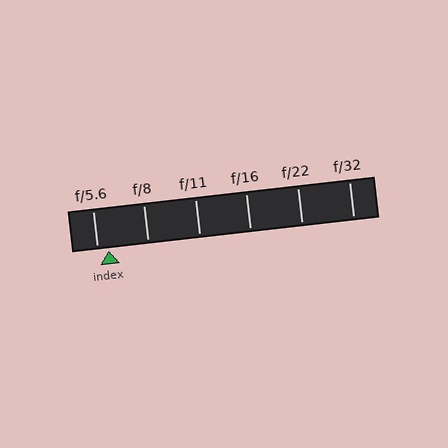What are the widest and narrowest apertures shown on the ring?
The widest aperture shown is f/5.6 and the narrowest is f/32.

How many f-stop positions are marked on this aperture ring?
There are 6 f-stop positions marked.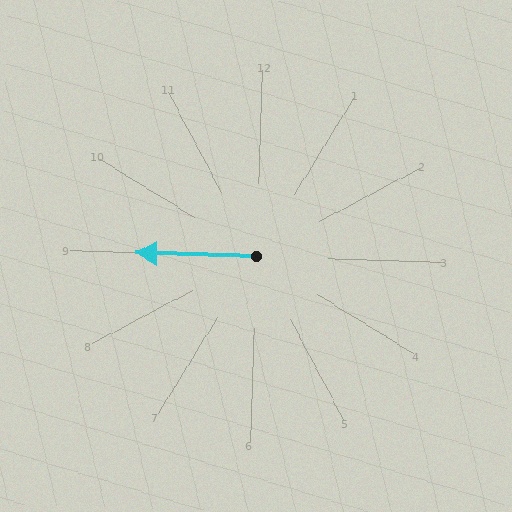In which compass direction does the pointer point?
West.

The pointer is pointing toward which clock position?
Roughly 9 o'clock.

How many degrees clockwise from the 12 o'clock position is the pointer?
Approximately 270 degrees.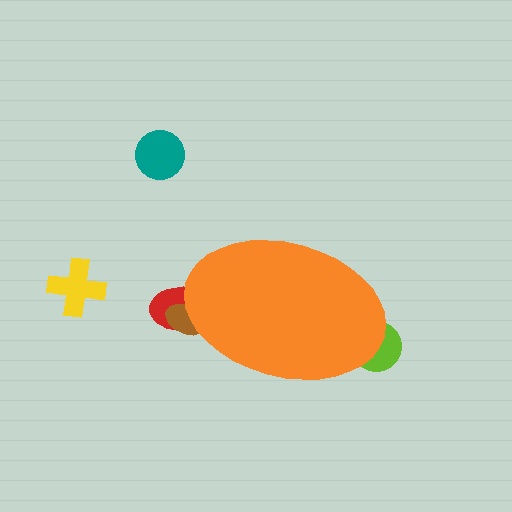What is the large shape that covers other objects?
An orange ellipse.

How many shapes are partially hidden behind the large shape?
3 shapes are partially hidden.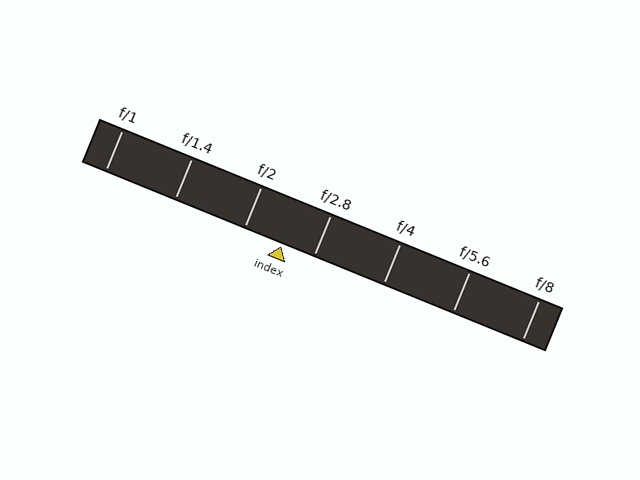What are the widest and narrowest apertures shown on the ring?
The widest aperture shown is f/1 and the narrowest is f/8.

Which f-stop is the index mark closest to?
The index mark is closest to f/2.8.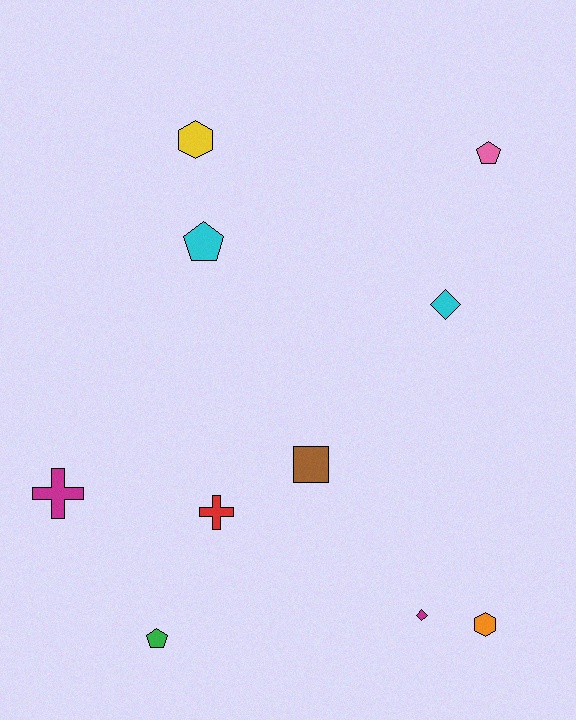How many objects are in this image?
There are 10 objects.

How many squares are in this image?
There is 1 square.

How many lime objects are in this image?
There are no lime objects.